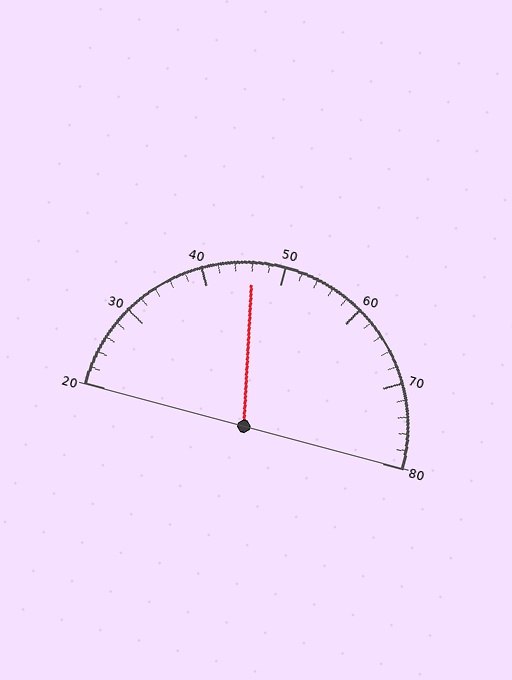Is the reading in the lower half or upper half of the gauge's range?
The reading is in the lower half of the range (20 to 80).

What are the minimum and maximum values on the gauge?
The gauge ranges from 20 to 80.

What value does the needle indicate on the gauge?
The needle indicates approximately 46.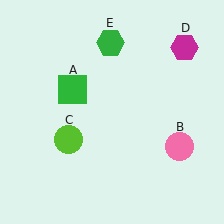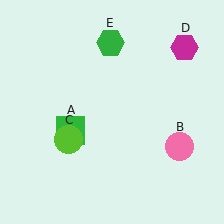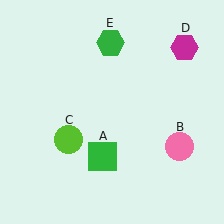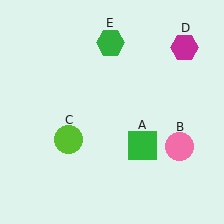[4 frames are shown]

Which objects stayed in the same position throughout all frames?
Pink circle (object B) and lime circle (object C) and magenta hexagon (object D) and green hexagon (object E) remained stationary.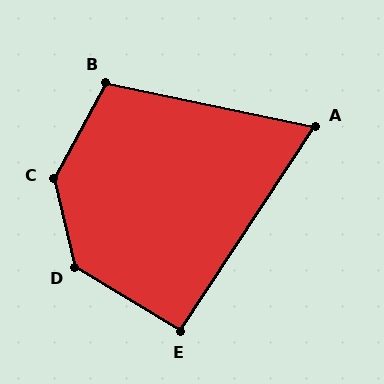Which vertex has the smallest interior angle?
A, at approximately 69 degrees.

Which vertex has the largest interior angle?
C, at approximately 138 degrees.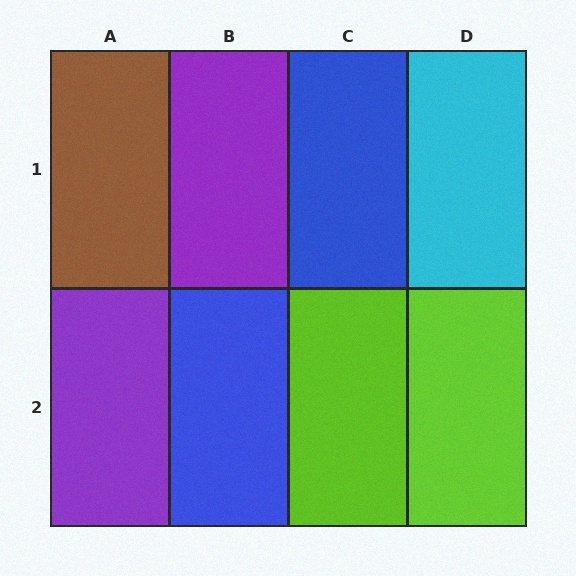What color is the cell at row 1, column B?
Purple.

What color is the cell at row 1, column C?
Blue.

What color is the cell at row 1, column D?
Cyan.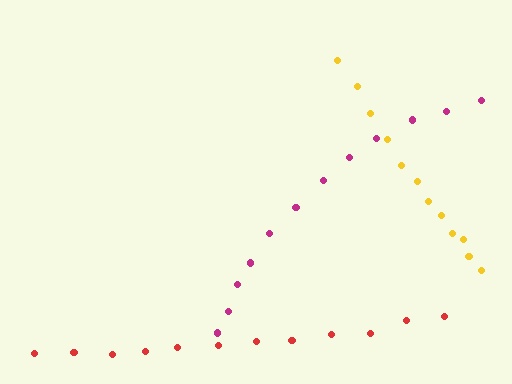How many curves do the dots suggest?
There are 3 distinct paths.